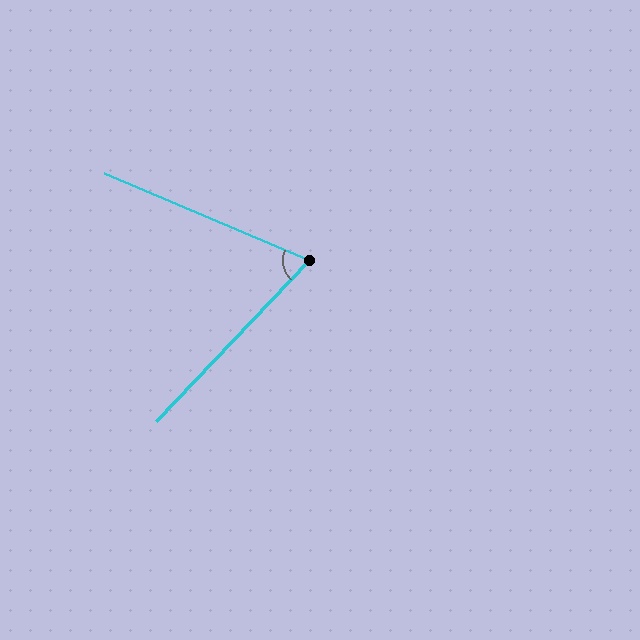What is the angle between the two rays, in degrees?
Approximately 70 degrees.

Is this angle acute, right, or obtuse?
It is acute.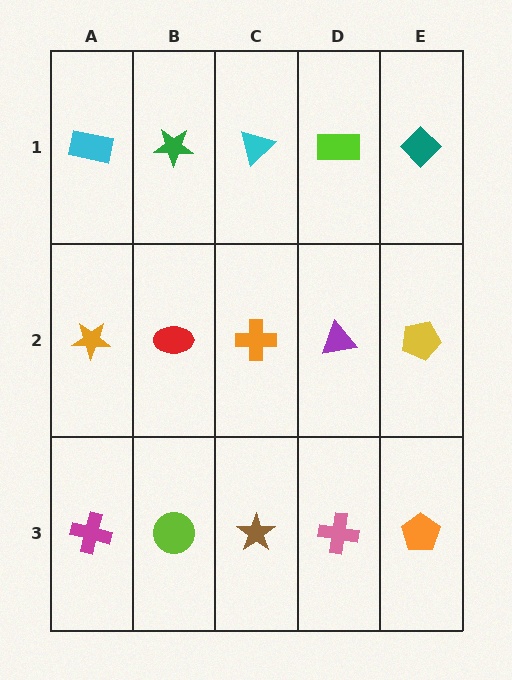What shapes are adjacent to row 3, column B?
A red ellipse (row 2, column B), a magenta cross (row 3, column A), a brown star (row 3, column C).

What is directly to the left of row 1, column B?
A cyan rectangle.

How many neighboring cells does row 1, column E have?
2.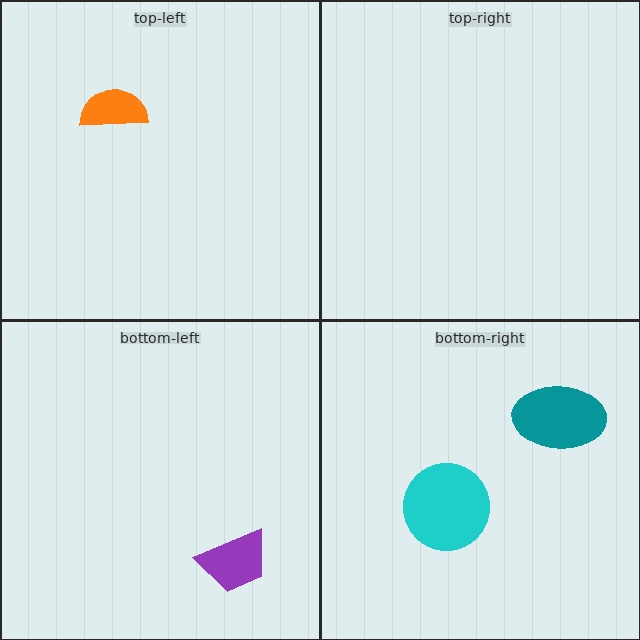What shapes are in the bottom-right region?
The cyan circle, the teal ellipse.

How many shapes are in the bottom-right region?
2.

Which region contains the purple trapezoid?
The bottom-left region.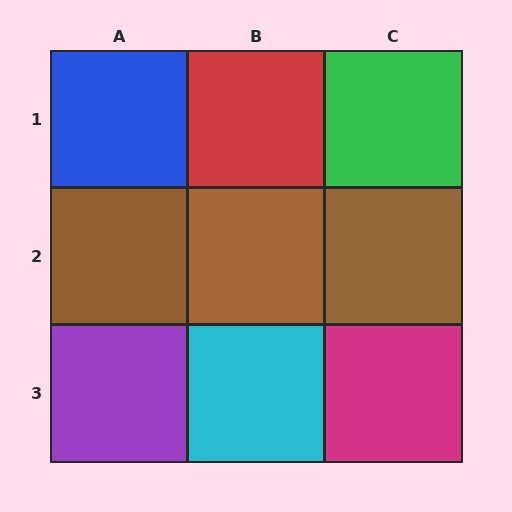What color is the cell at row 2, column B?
Brown.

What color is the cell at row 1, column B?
Red.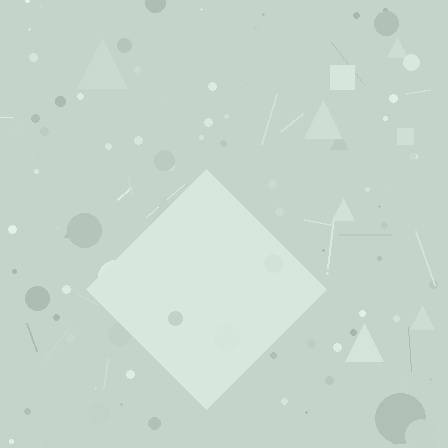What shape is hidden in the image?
A diamond is hidden in the image.